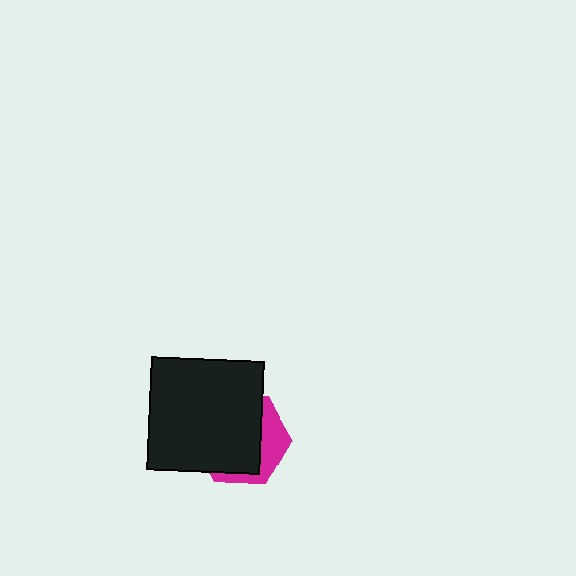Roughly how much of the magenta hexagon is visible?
A small part of it is visible (roughly 32%).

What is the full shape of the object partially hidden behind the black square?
The partially hidden object is a magenta hexagon.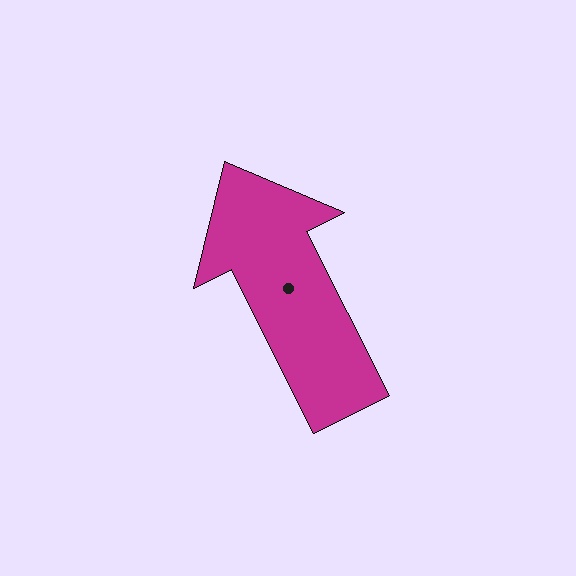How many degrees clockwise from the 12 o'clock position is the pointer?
Approximately 333 degrees.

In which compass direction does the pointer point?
Northwest.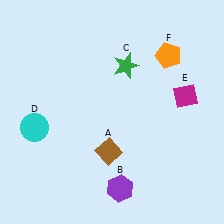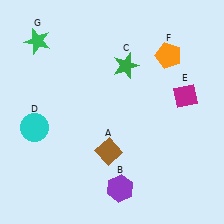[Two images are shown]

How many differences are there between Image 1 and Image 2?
There is 1 difference between the two images.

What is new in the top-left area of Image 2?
A green star (G) was added in the top-left area of Image 2.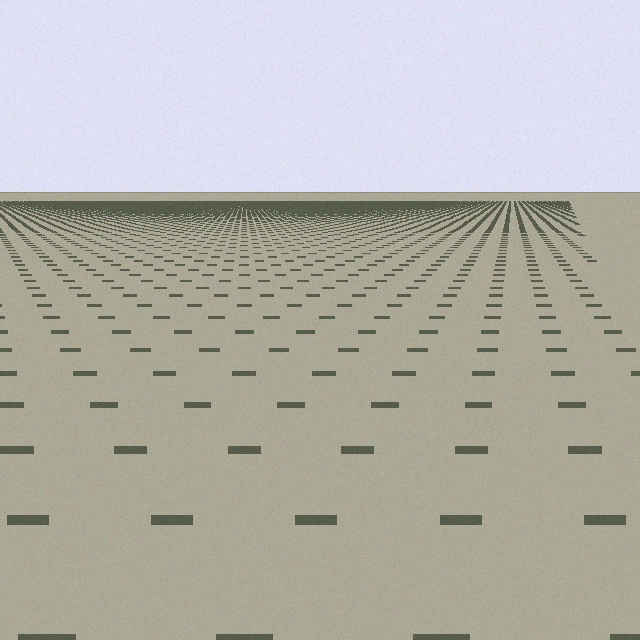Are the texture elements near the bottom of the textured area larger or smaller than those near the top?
Larger. Near the bottom, elements are closer to the viewer and appear at a bigger on-screen size.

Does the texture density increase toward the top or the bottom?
Density increases toward the top.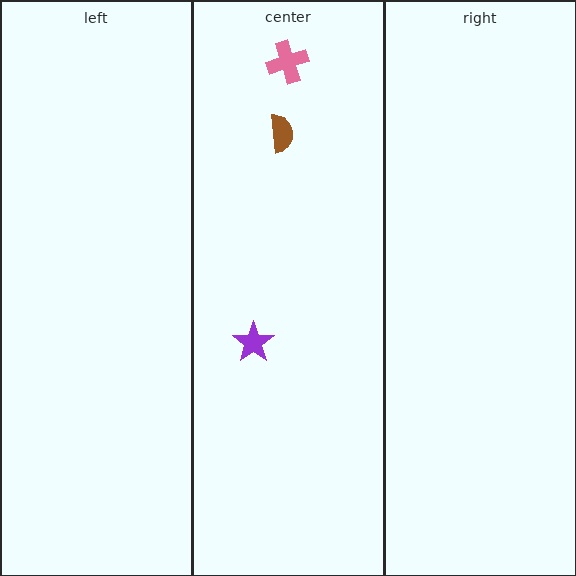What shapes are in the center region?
The purple star, the pink cross, the brown semicircle.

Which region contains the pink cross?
The center region.